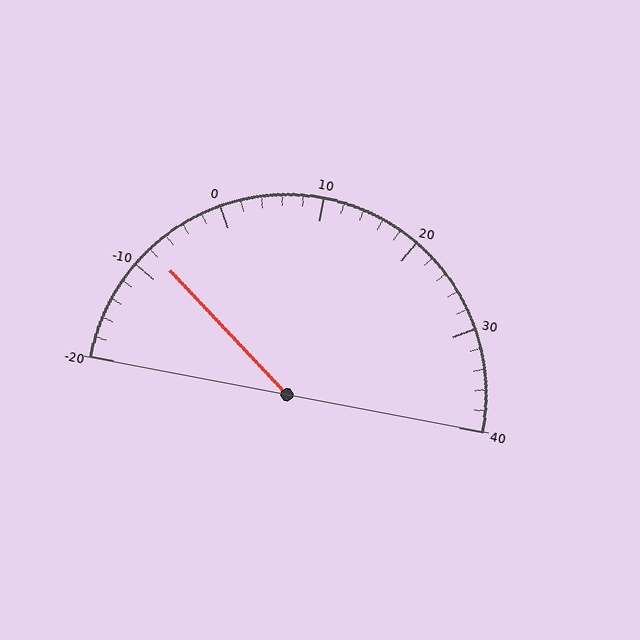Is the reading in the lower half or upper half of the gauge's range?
The reading is in the lower half of the range (-20 to 40).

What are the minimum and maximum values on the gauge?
The gauge ranges from -20 to 40.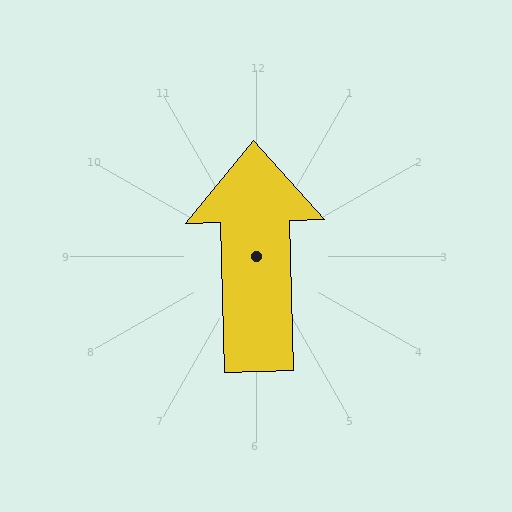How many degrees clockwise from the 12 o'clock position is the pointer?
Approximately 359 degrees.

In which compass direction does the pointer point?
North.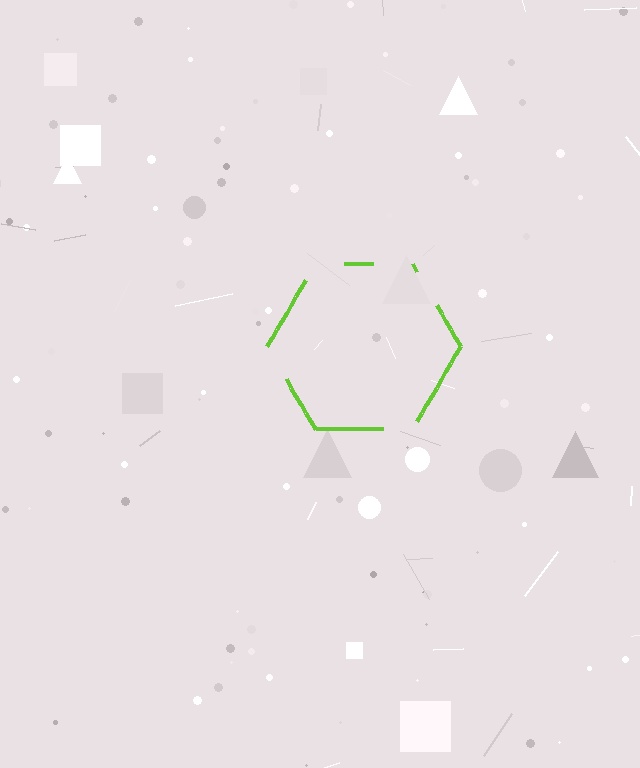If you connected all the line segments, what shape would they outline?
They would outline a hexagon.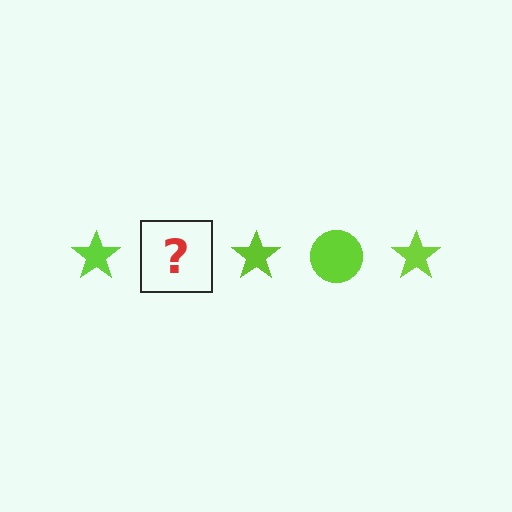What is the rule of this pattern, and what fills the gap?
The rule is that the pattern cycles through star, circle shapes in lime. The gap should be filled with a lime circle.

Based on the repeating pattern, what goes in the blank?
The blank should be a lime circle.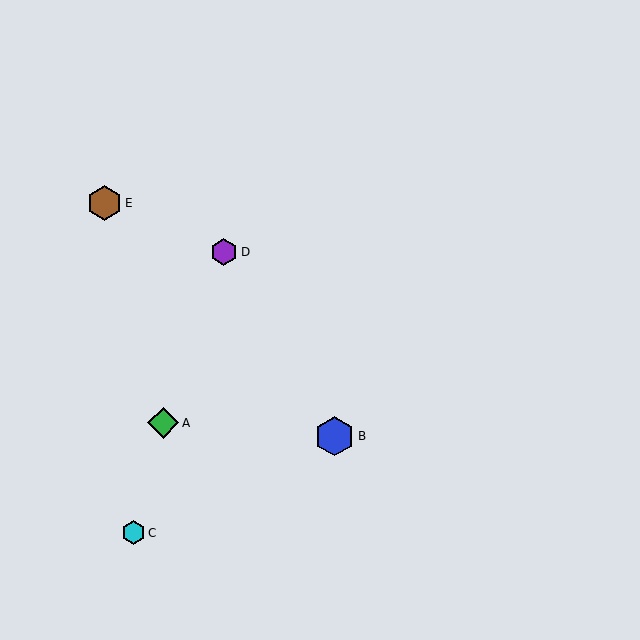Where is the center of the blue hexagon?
The center of the blue hexagon is at (335, 436).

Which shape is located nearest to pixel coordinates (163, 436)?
The green diamond (labeled A) at (163, 423) is nearest to that location.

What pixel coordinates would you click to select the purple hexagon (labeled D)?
Click at (224, 252) to select the purple hexagon D.